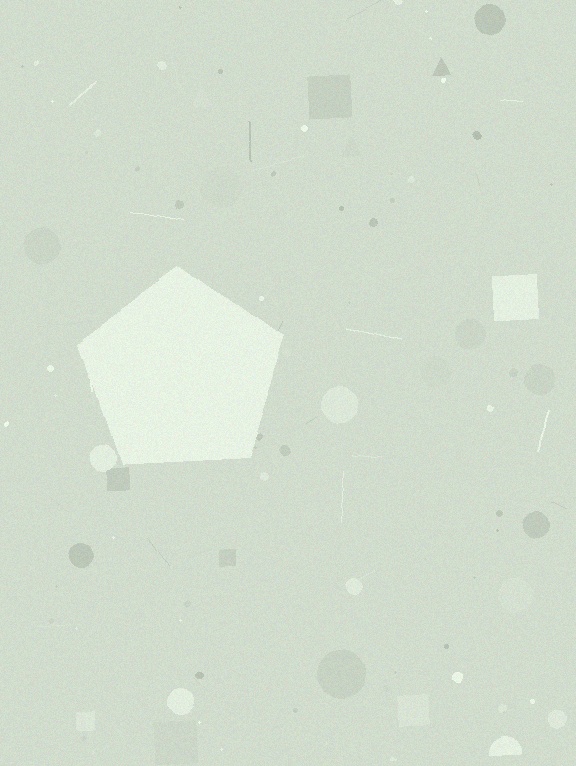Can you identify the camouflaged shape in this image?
The camouflaged shape is a pentagon.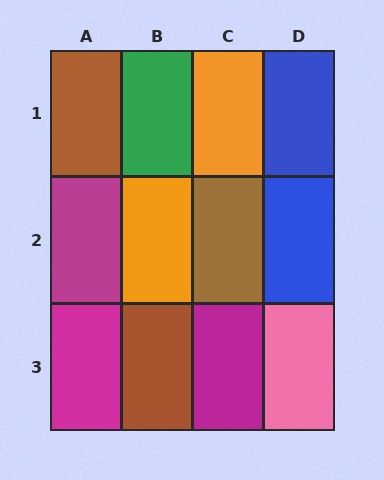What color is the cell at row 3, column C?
Magenta.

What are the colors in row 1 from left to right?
Brown, green, orange, blue.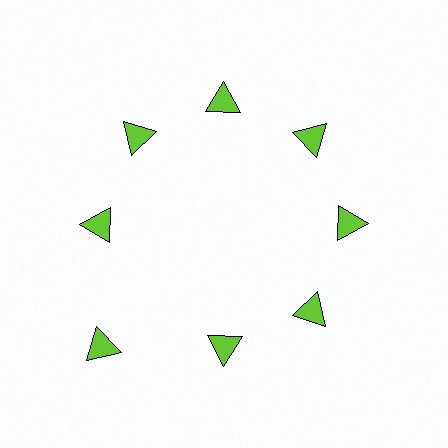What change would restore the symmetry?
The symmetry would be restored by moving it inward, back onto the ring so that all 8 triangles sit at equal angles and equal distance from the center.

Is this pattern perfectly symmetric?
No. The 8 lime triangles are arranged in a ring, but one element near the 8 o'clock position is pushed outward from the center, breaking the 8-fold rotational symmetry.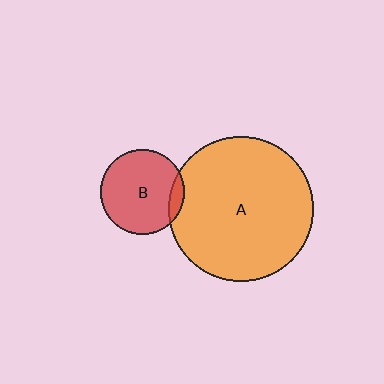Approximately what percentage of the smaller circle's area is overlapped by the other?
Approximately 10%.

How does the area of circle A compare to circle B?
Approximately 3.0 times.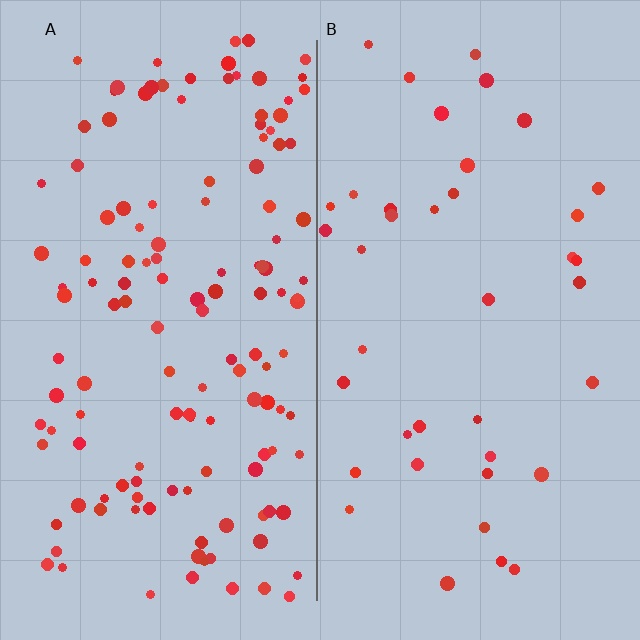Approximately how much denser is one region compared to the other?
Approximately 3.4× — region A over region B.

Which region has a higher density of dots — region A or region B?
A (the left).